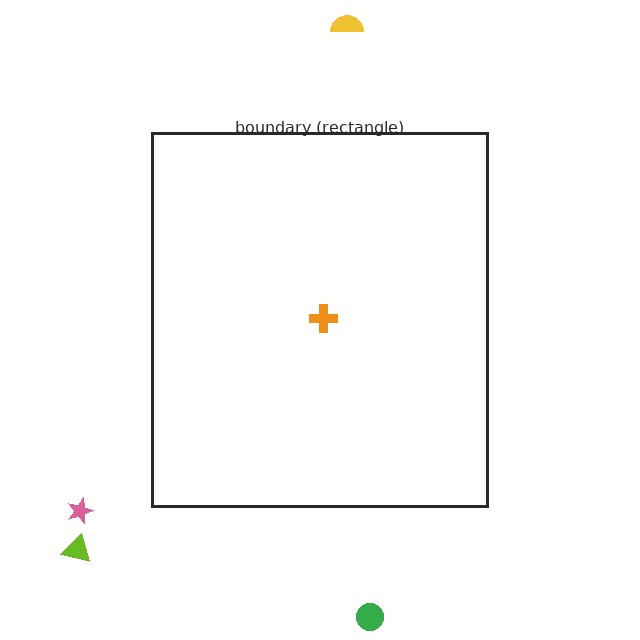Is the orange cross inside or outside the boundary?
Inside.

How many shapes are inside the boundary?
1 inside, 4 outside.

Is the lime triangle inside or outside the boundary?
Outside.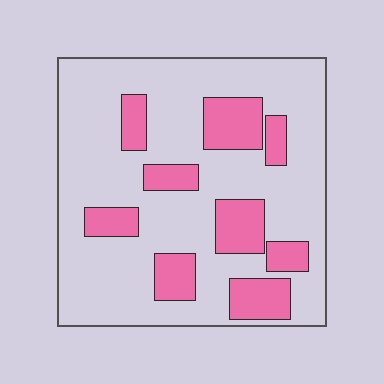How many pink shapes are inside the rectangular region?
9.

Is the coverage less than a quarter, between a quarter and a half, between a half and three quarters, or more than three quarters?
Less than a quarter.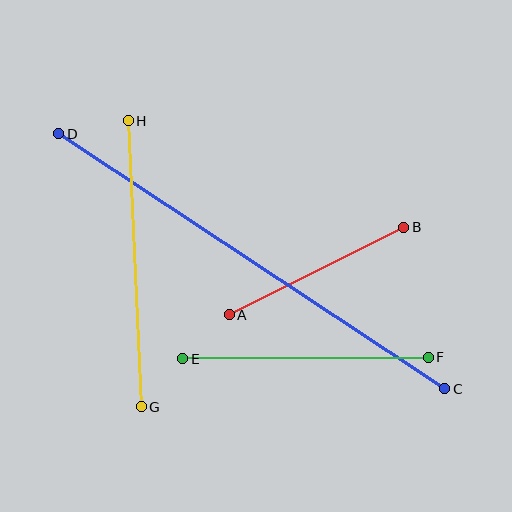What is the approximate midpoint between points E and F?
The midpoint is at approximately (306, 358) pixels.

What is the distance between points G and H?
The distance is approximately 286 pixels.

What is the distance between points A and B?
The distance is approximately 195 pixels.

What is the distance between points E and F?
The distance is approximately 245 pixels.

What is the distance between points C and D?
The distance is approximately 463 pixels.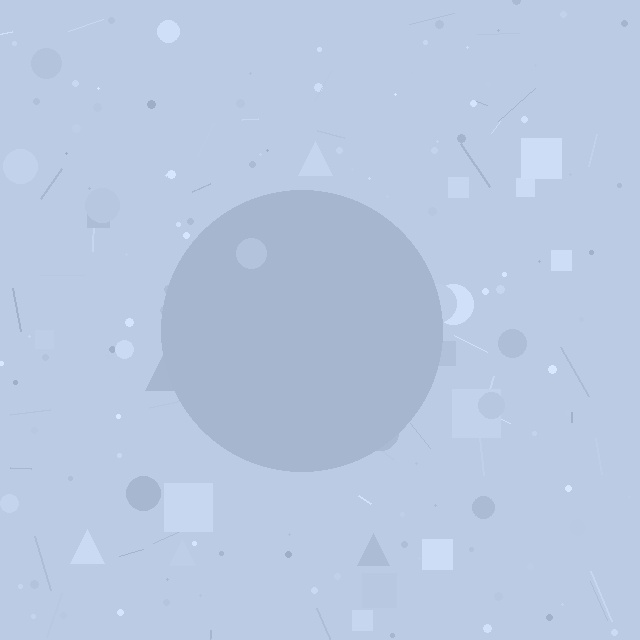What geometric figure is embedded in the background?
A circle is embedded in the background.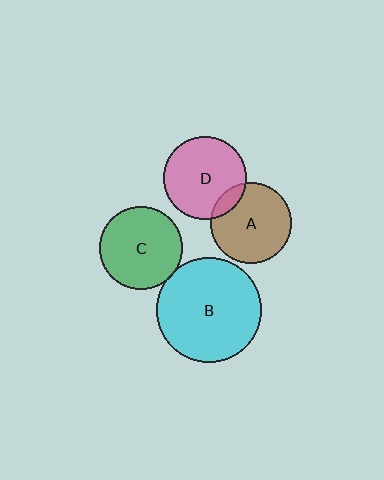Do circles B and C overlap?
Yes.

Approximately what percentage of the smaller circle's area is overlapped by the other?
Approximately 5%.